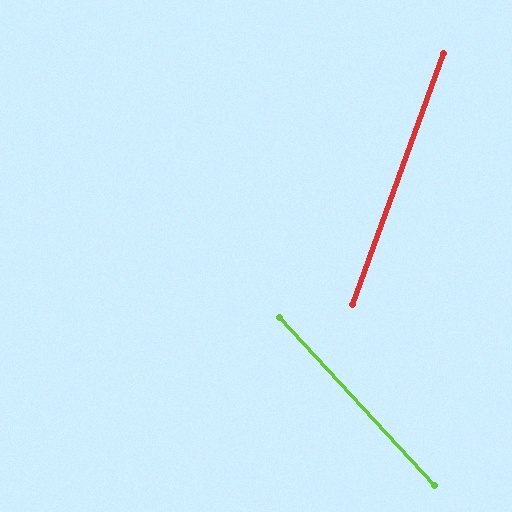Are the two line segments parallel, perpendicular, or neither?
Neither parallel nor perpendicular — they differ by about 63°.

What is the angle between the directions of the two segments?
Approximately 63 degrees.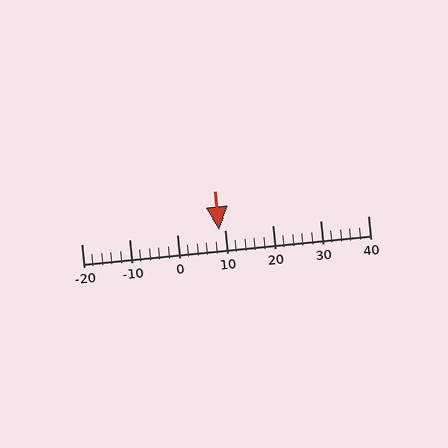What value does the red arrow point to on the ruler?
The red arrow points to approximately 9.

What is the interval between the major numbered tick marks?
The major tick marks are spaced 10 units apart.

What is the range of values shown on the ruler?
The ruler shows values from -20 to 40.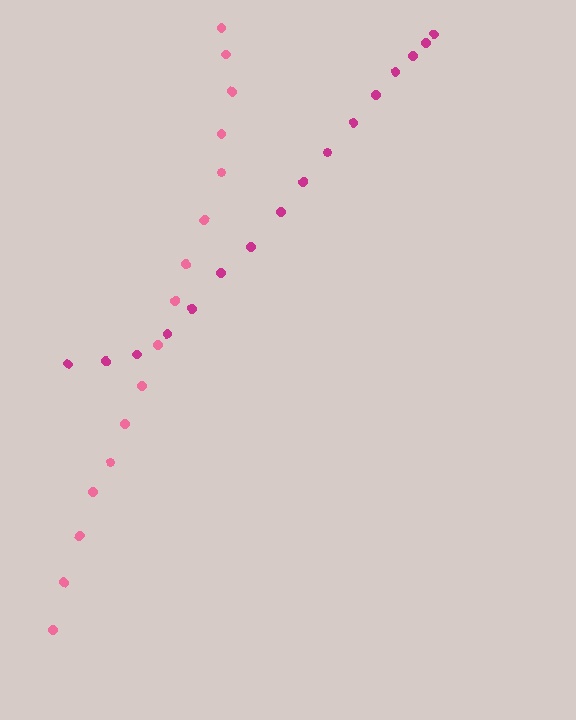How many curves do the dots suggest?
There are 2 distinct paths.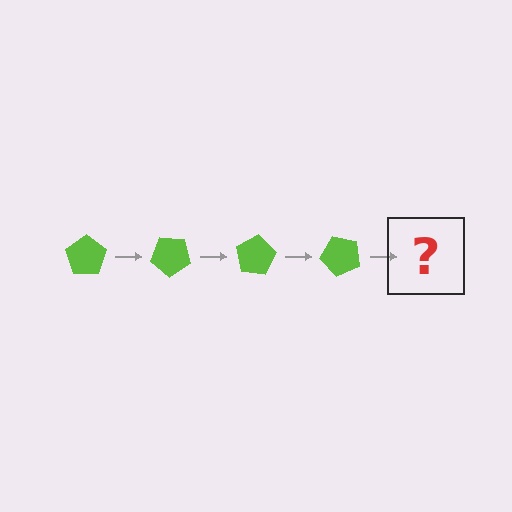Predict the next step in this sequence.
The next step is a lime pentagon rotated 160 degrees.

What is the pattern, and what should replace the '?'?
The pattern is that the pentagon rotates 40 degrees each step. The '?' should be a lime pentagon rotated 160 degrees.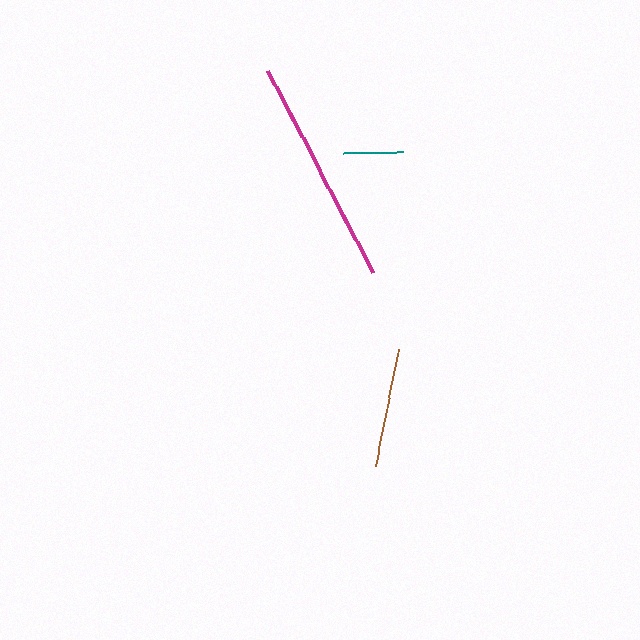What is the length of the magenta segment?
The magenta segment is approximately 228 pixels long.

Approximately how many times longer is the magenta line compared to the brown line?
The magenta line is approximately 1.9 times the length of the brown line.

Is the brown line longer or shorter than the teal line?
The brown line is longer than the teal line.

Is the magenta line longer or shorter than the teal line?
The magenta line is longer than the teal line.